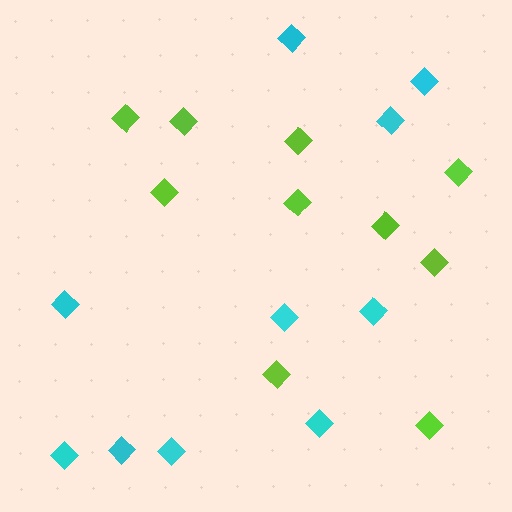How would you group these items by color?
There are 2 groups: one group of lime diamonds (10) and one group of cyan diamonds (10).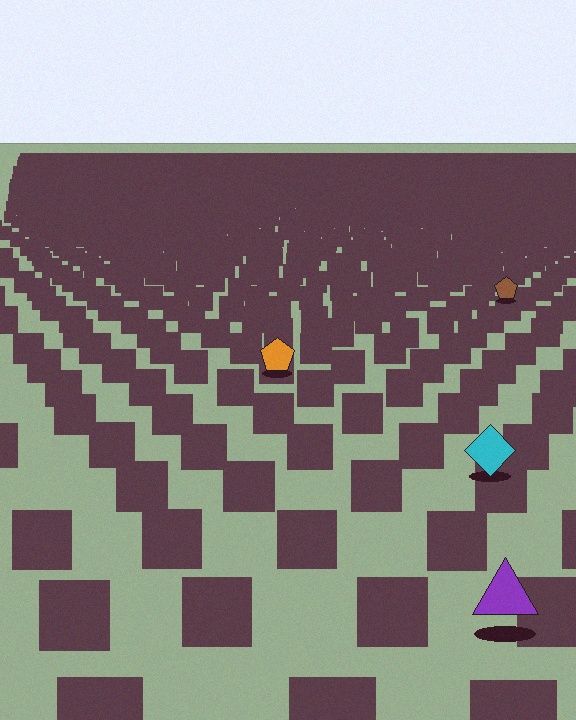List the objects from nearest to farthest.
From nearest to farthest: the purple triangle, the cyan diamond, the orange pentagon, the brown pentagon.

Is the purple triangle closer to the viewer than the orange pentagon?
Yes. The purple triangle is closer — you can tell from the texture gradient: the ground texture is coarser near it.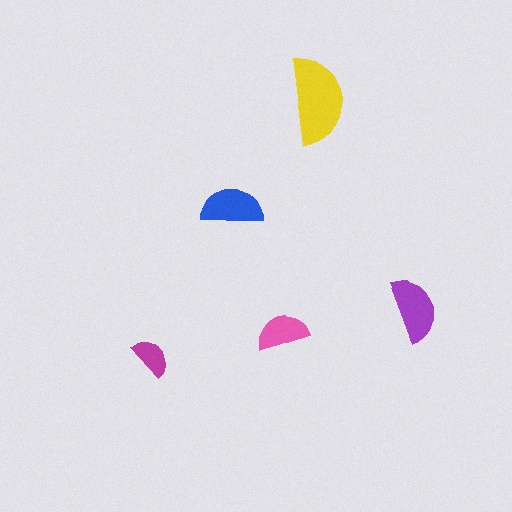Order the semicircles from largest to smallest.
the yellow one, the purple one, the blue one, the pink one, the magenta one.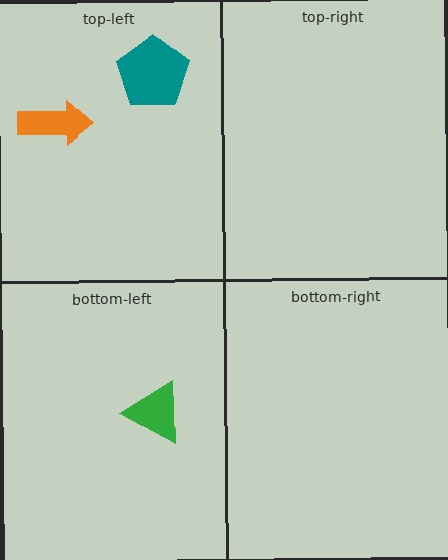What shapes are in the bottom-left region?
The green triangle.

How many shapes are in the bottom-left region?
1.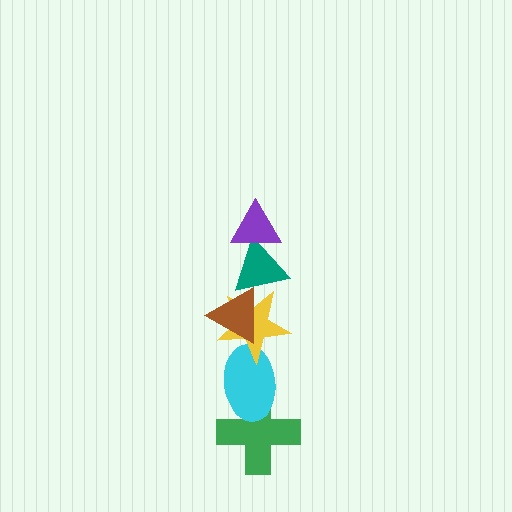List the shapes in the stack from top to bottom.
From top to bottom: the purple triangle, the teal triangle, the brown triangle, the yellow star, the cyan ellipse, the green cross.